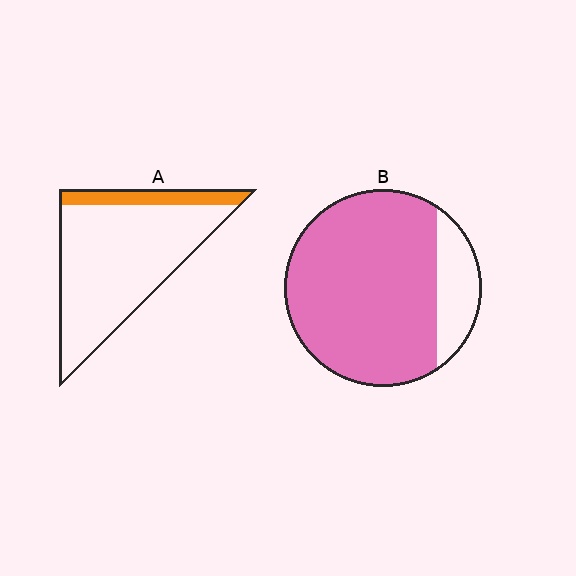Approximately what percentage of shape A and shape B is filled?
A is approximately 15% and B is approximately 85%.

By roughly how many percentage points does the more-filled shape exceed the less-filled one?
By roughly 65 percentage points (B over A).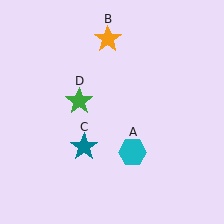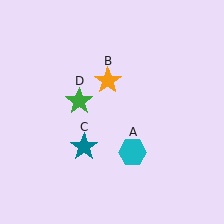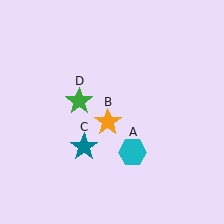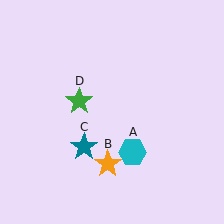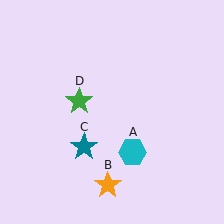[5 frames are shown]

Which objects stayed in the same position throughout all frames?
Cyan hexagon (object A) and teal star (object C) and green star (object D) remained stationary.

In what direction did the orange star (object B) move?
The orange star (object B) moved down.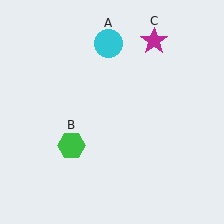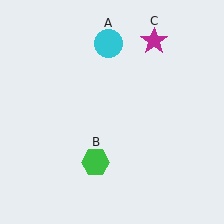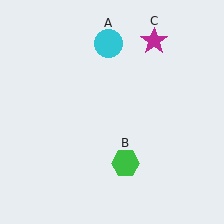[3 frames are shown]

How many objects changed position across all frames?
1 object changed position: green hexagon (object B).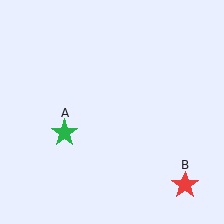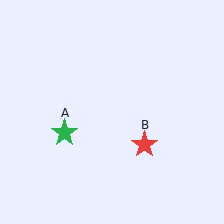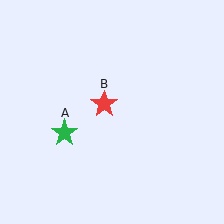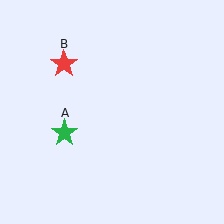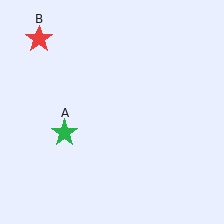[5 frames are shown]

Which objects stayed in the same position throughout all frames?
Green star (object A) remained stationary.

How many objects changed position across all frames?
1 object changed position: red star (object B).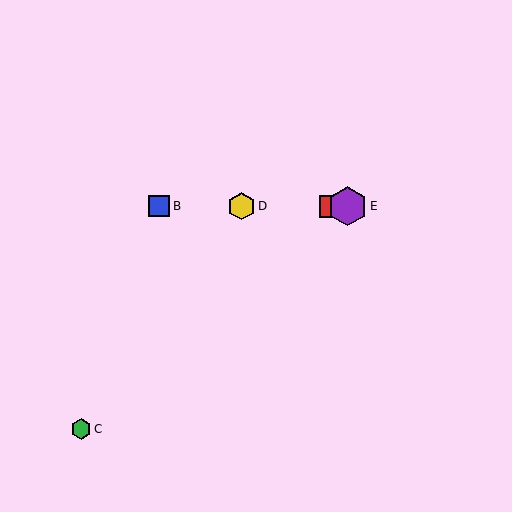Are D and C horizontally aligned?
No, D is at y≈206 and C is at y≈429.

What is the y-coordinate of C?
Object C is at y≈429.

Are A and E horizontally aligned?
Yes, both are at y≈206.